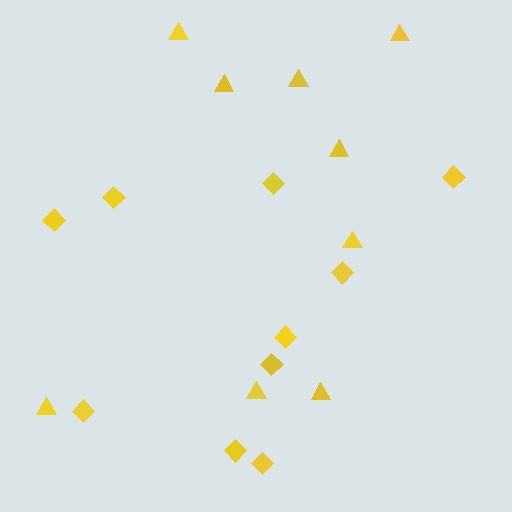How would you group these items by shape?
There are 2 groups: one group of diamonds (10) and one group of triangles (9).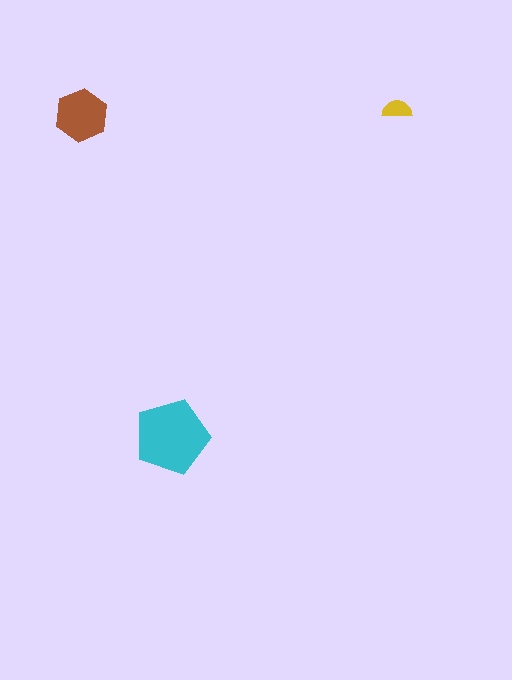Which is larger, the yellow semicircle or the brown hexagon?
The brown hexagon.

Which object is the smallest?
The yellow semicircle.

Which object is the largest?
The cyan pentagon.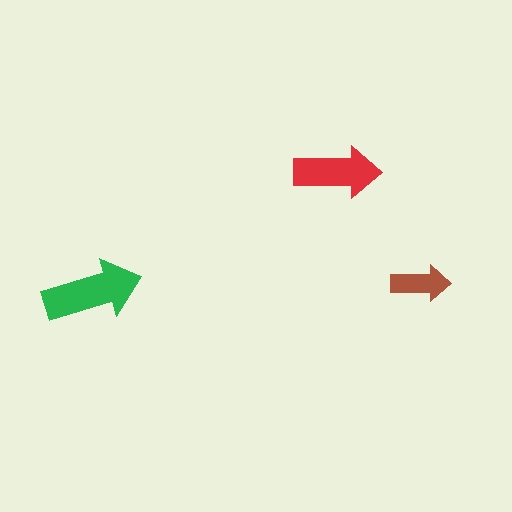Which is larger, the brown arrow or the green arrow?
The green one.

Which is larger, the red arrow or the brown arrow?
The red one.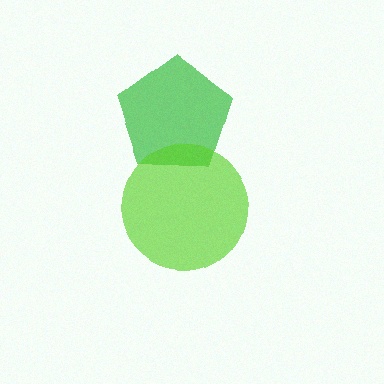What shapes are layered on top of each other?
The layered shapes are: a green pentagon, a lime circle.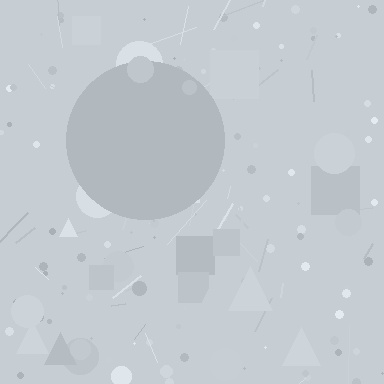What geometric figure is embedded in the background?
A circle is embedded in the background.